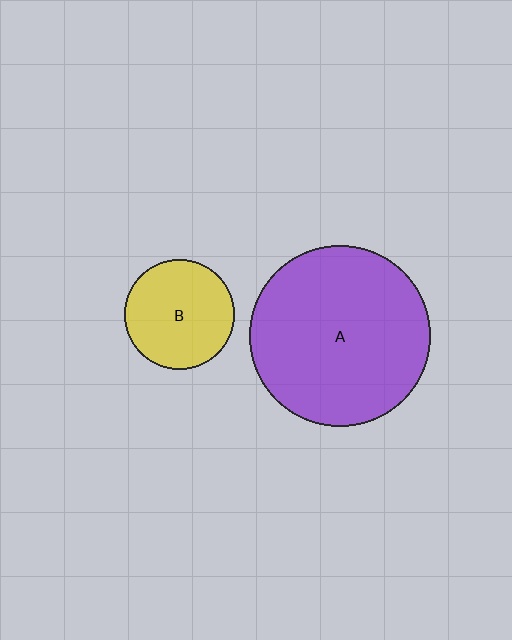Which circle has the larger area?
Circle A (purple).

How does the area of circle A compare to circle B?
Approximately 2.7 times.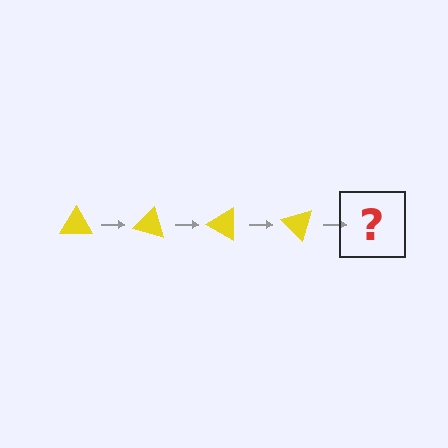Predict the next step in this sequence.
The next step is a yellow triangle rotated 60 degrees.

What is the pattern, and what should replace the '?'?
The pattern is that the triangle rotates 15 degrees each step. The '?' should be a yellow triangle rotated 60 degrees.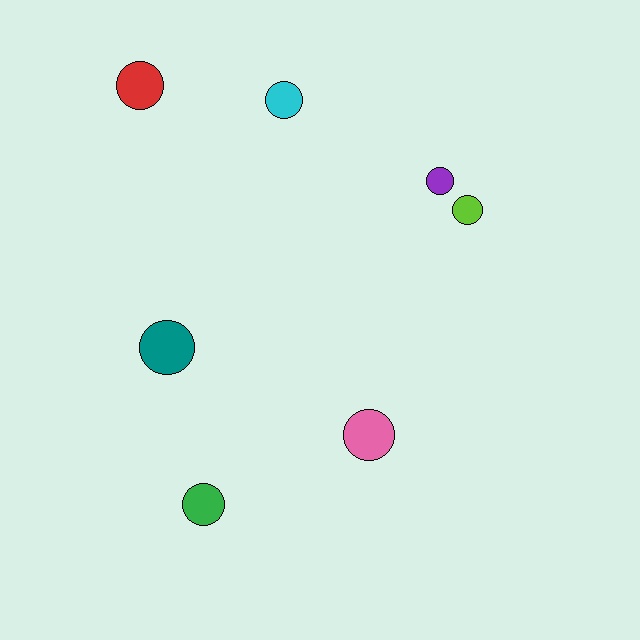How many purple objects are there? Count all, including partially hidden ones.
There is 1 purple object.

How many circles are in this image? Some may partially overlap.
There are 7 circles.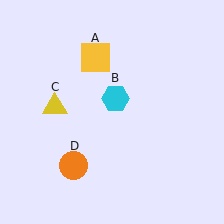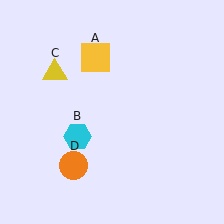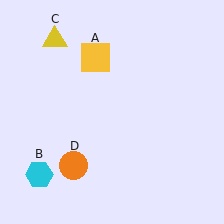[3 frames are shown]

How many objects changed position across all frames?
2 objects changed position: cyan hexagon (object B), yellow triangle (object C).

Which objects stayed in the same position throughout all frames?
Yellow square (object A) and orange circle (object D) remained stationary.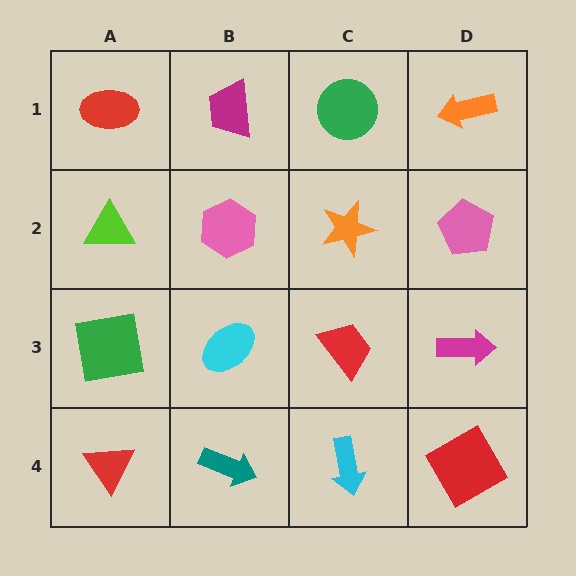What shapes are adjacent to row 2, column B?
A magenta trapezoid (row 1, column B), a cyan ellipse (row 3, column B), a lime triangle (row 2, column A), an orange star (row 2, column C).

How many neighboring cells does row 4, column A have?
2.